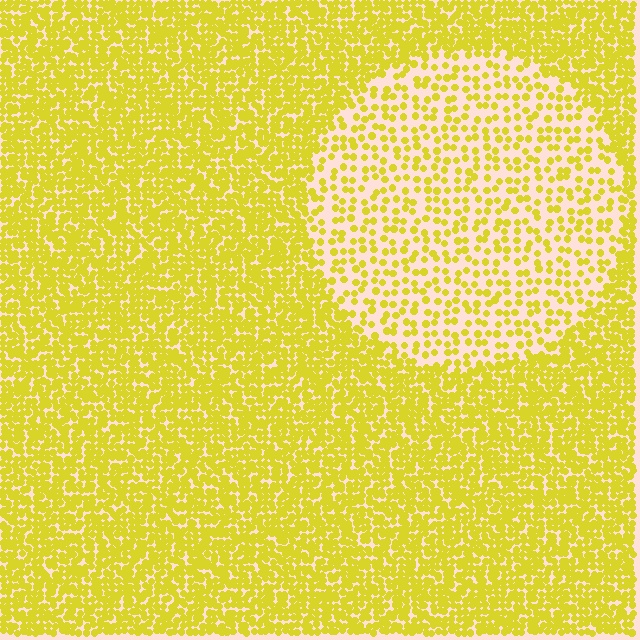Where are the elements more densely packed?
The elements are more densely packed outside the circle boundary.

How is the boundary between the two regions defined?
The boundary is defined by a change in element density (approximately 2.6x ratio). All elements are the same color, size, and shape.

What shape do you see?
I see a circle.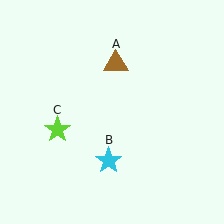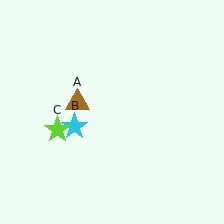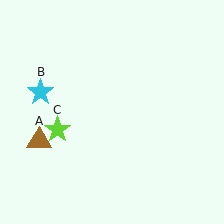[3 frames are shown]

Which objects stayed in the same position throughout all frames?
Lime star (object C) remained stationary.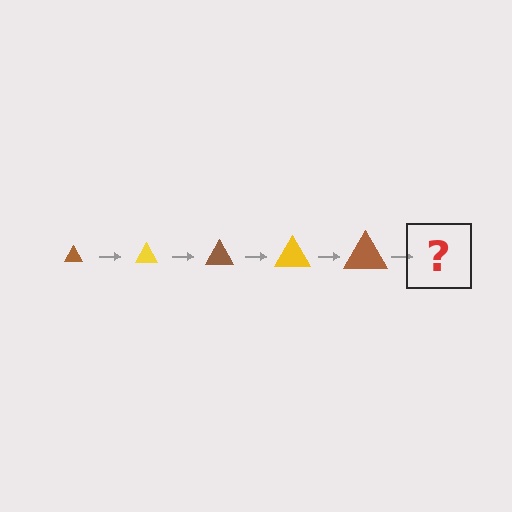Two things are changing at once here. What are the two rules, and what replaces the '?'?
The two rules are that the triangle grows larger each step and the color cycles through brown and yellow. The '?' should be a yellow triangle, larger than the previous one.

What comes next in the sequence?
The next element should be a yellow triangle, larger than the previous one.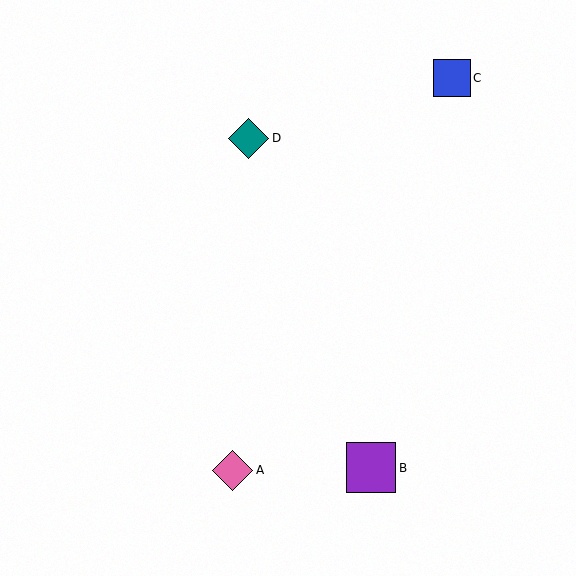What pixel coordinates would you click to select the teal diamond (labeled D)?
Click at (249, 138) to select the teal diamond D.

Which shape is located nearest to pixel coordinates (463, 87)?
The blue square (labeled C) at (452, 78) is nearest to that location.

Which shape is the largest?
The purple square (labeled B) is the largest.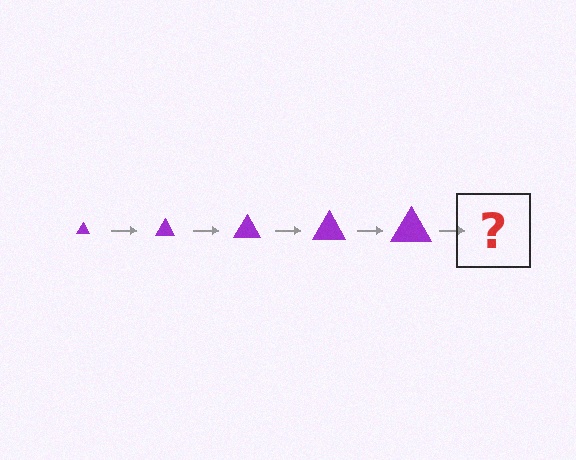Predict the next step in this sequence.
The next step is a purple triangle, larger than the previous one.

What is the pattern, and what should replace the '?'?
The pattern is that the triangle gets progressively larger each step. The '?' should be a purple triangle, larger than the previous one.